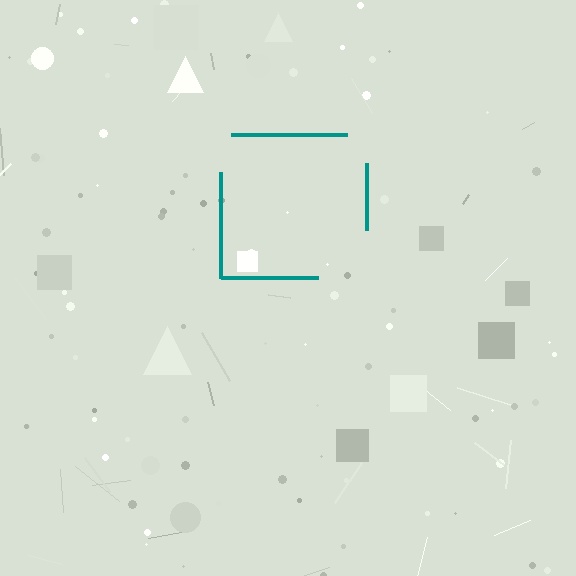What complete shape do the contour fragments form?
The contour fragments form a square.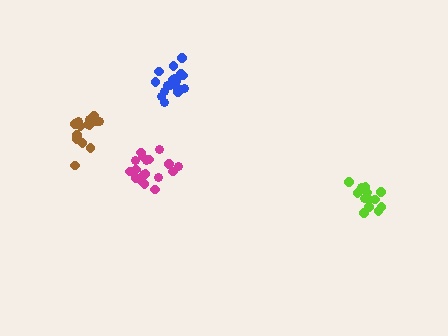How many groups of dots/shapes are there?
There are 4 groups.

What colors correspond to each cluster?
The clusters are colored: lime, brown, blue, magenta.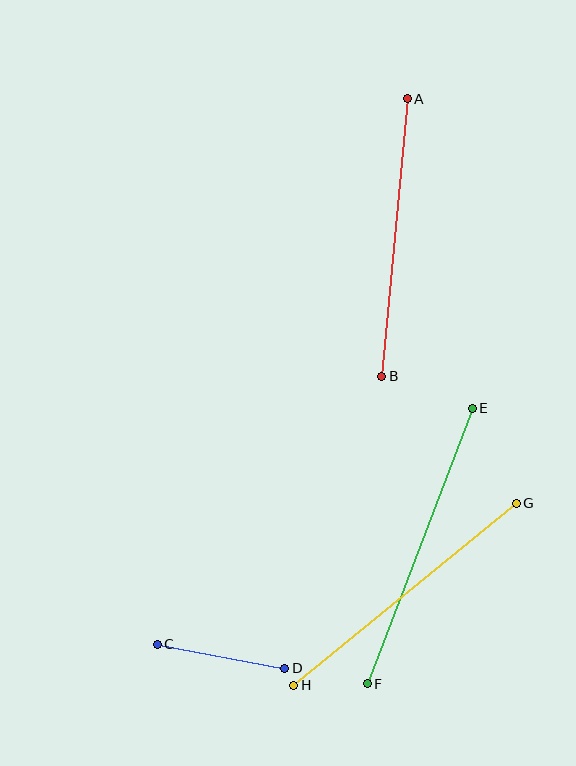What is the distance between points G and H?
The distance is approximately 287 pixels.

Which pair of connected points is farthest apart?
Points E and F are farthest apart.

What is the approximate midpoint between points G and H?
The midpoint is at approximately (405, 594) pixels.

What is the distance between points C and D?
The distance is approximately 129 pixels.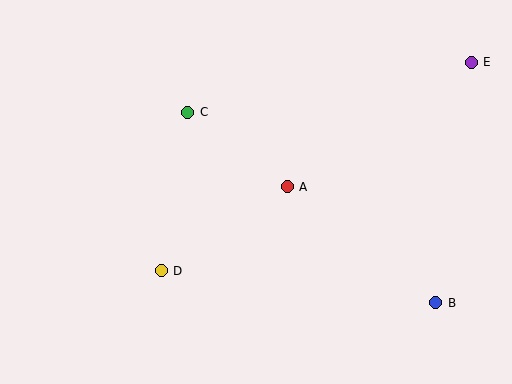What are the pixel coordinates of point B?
Point B is at (436, 302).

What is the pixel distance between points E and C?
The distance between E and C is 288 pixels.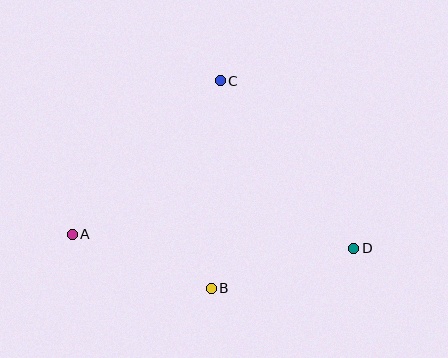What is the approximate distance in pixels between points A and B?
The distance between A and B is approximately 149 pixels.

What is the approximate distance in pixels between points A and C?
The distance between A and C is approximately 213 pixels.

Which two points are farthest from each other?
Points A and D are farthest from each other.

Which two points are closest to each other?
Points B and D are closest to each other.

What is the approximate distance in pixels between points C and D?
The distance between C and D is approximately 214 pixels.